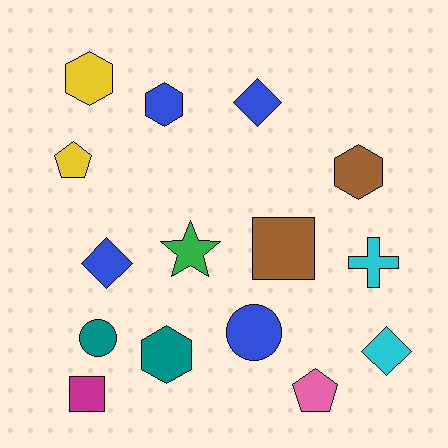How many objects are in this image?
There are 15 objects.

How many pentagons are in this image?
There are 2 pentagons.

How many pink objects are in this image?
There is 1 pink object.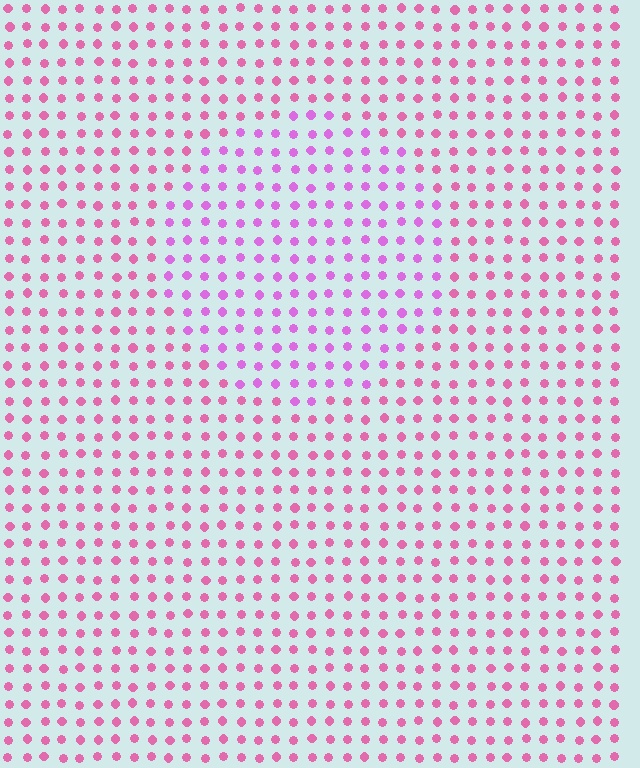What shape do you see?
I see a circle.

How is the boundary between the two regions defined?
The boundary is defined purely by a slight shift in hue (about 31 degrees). Spacing, size, and orientation are identical on both sides.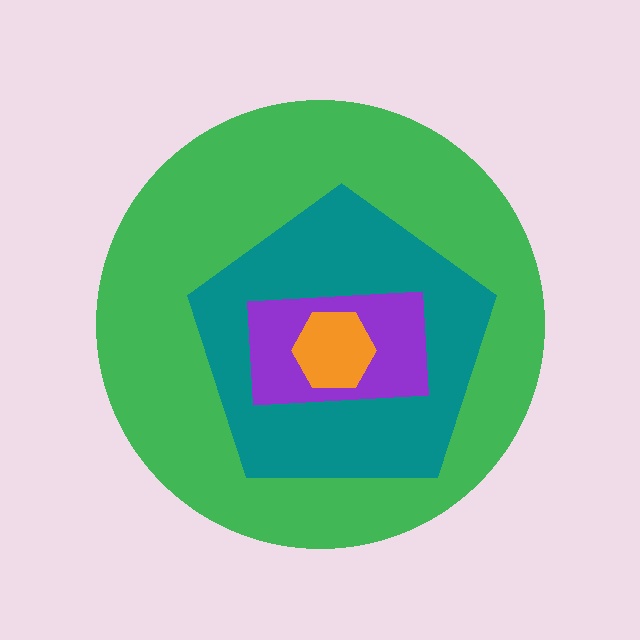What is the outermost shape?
The green circle.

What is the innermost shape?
The orange hexagon.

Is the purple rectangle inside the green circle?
Yes.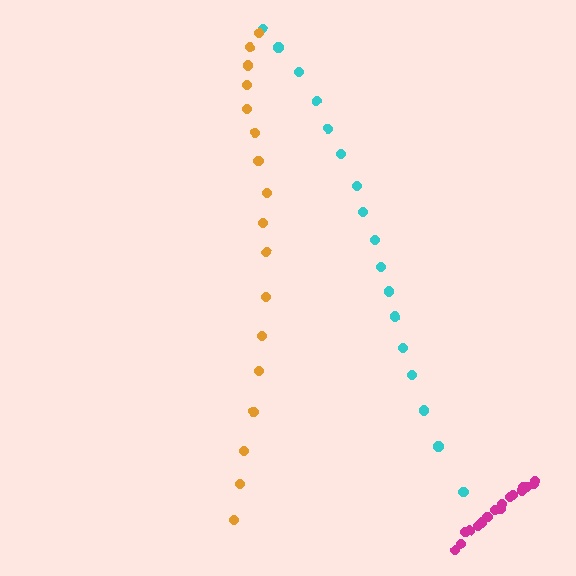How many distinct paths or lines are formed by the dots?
There are 3 distinct paths.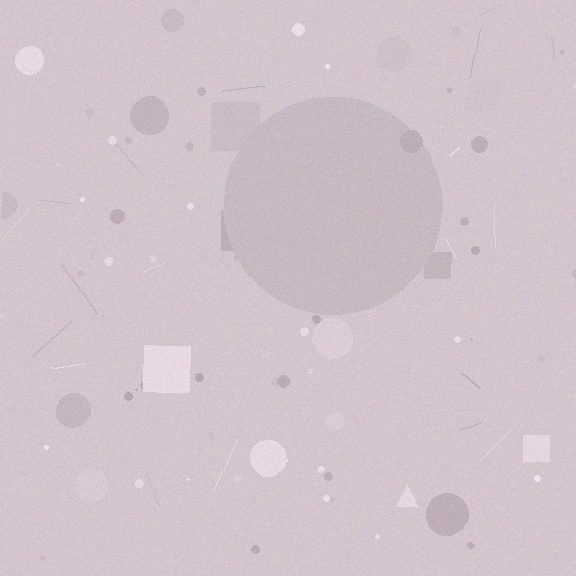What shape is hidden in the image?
A circle is hidden in the image.